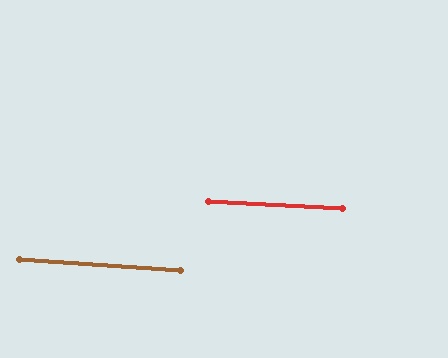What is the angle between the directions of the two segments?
Approximately 1 degree.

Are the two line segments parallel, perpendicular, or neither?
Parallel — their directions differ by only 0.7°.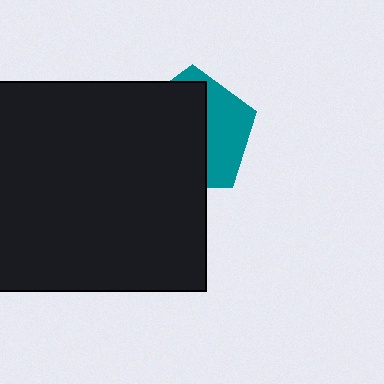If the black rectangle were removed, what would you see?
You would see the complete teal pentagon.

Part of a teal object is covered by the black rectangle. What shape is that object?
It is a pentagon.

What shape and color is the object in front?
The object in front is a black rectangle.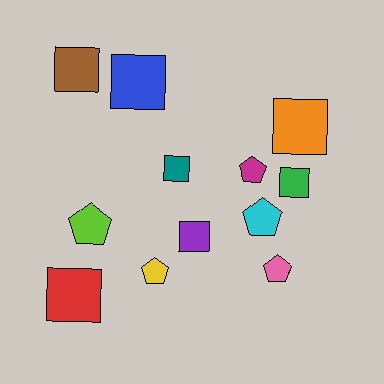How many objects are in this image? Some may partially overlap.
There are 12 objects.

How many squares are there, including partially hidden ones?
There are 7 squares.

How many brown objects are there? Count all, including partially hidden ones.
There is 1 brown object.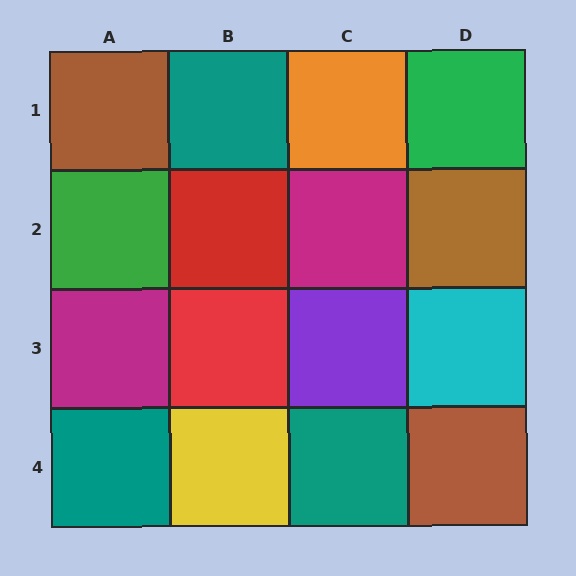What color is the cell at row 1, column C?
Orange.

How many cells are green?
2 cells are green.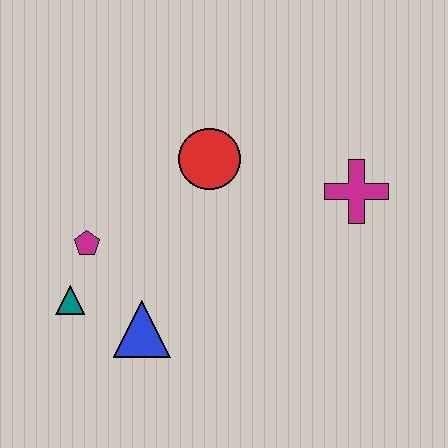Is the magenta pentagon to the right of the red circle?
No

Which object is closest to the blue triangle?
The teal triangle is closest to the blue triangle.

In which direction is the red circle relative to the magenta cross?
The red circle is to the left of the magenta cross.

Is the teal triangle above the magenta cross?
No